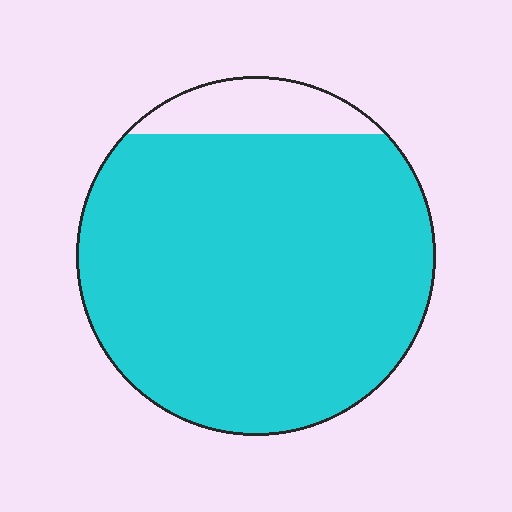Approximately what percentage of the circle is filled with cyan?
Approximately 90%.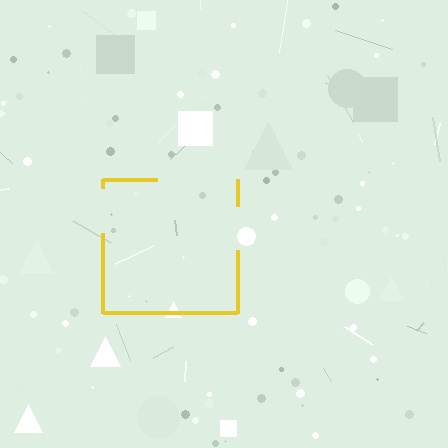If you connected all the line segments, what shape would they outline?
They would outline a square.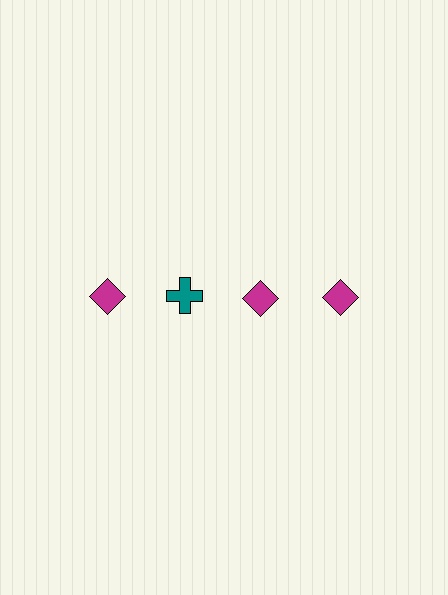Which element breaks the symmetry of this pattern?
The teal cross in the top row, second from left column breaks the symmetry. All other shapes are magenta diamonds.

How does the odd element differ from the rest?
It differs in both color (teal instead of magenta) and shape (cross instead of diamond).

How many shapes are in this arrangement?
There are 4 shapes arranged in a grid pattern.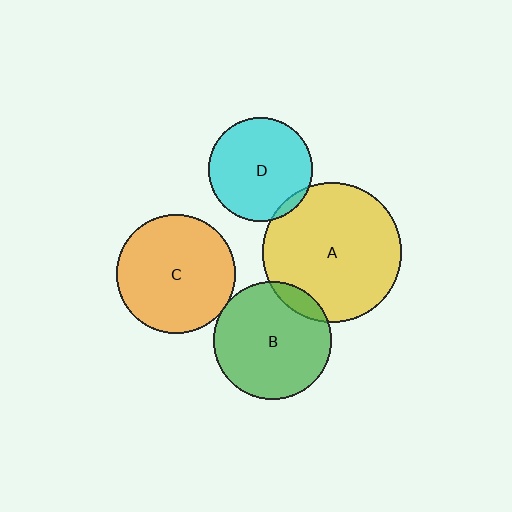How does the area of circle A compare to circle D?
Approximately 1.8 times.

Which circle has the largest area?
Circle A (yellow).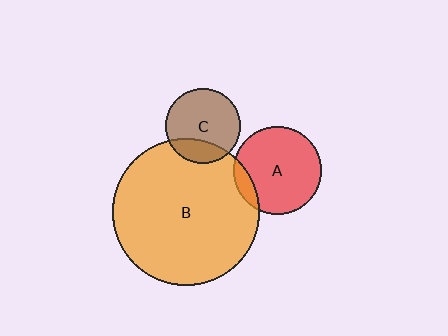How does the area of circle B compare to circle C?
Approximately 3.8 times.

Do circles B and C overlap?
Yes.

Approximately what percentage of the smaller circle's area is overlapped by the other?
Approximately 20%.